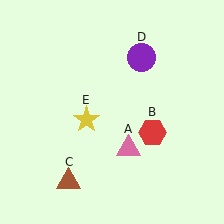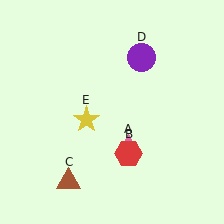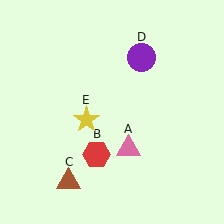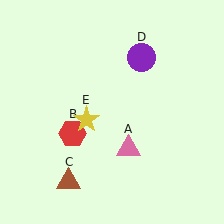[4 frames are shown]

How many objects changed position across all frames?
1 object changed position: red hexagon (object B).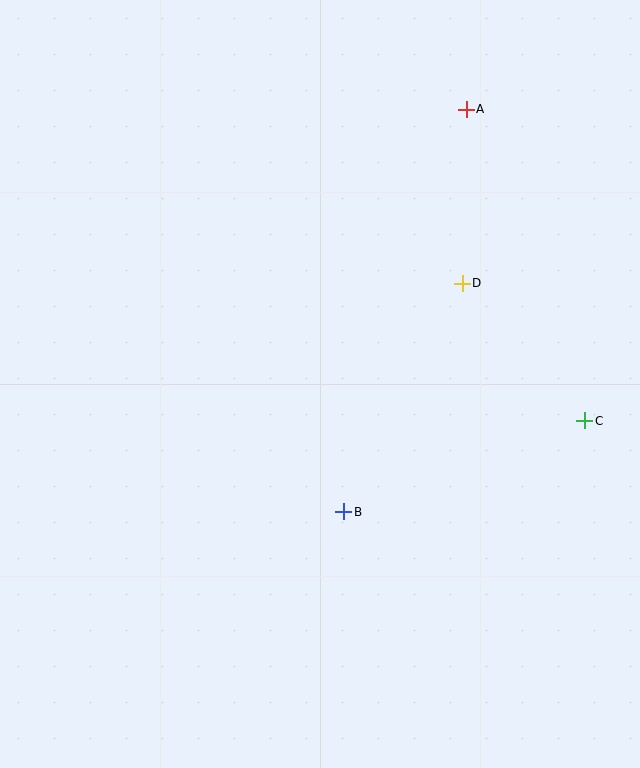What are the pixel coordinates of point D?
Point D is at (462, 283).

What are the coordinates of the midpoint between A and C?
The midpoint between A and C is at (525, 265).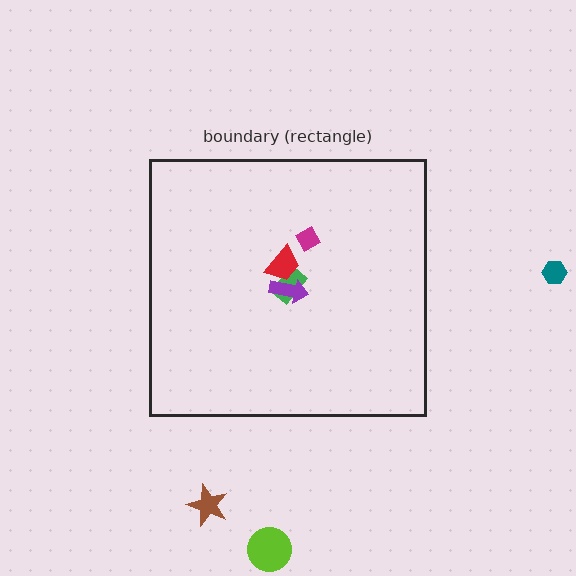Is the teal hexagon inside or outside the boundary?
Outside.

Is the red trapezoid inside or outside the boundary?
Inside.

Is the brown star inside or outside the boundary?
Outside.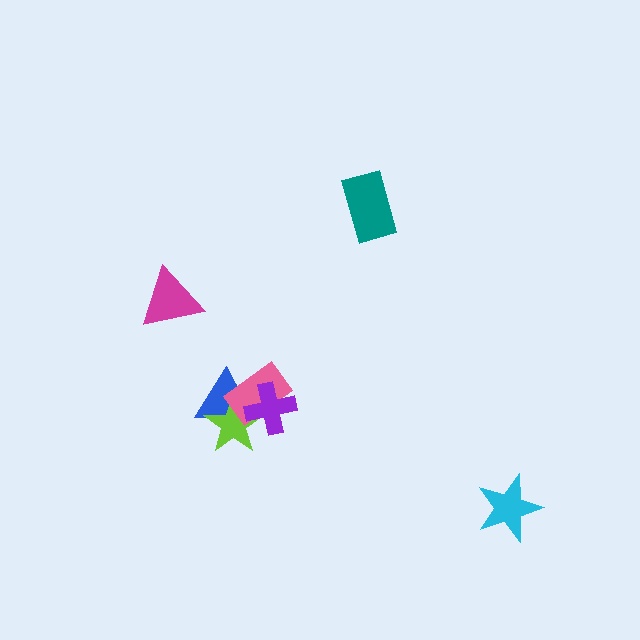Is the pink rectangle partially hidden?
Yes, it is partially covered by another shape.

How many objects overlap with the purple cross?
3 objects overlap with the purple cross.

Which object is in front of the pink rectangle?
The purple cross is in front of the pink rectangle.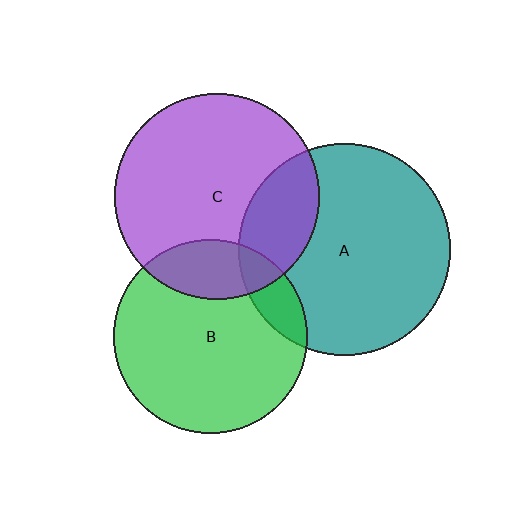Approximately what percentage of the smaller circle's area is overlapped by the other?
Approximately 20%.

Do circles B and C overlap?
Yes.